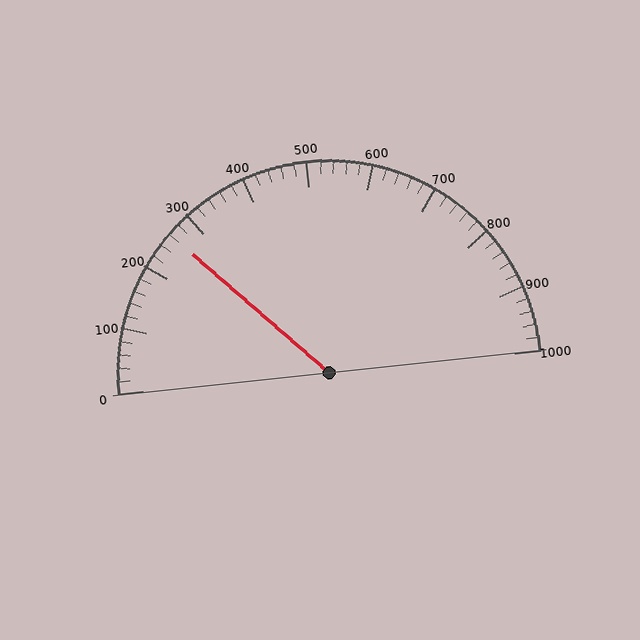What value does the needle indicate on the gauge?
The needle indicates approximately 260.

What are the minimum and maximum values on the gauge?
The gauge ranges from 0 to 1000.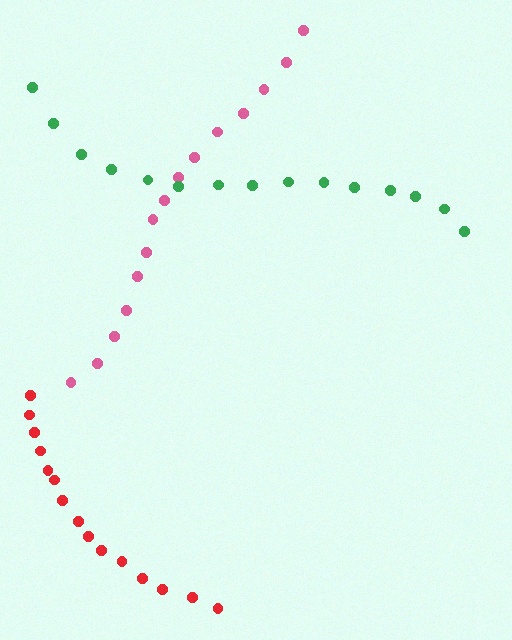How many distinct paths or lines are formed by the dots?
There are 3 distinct paths.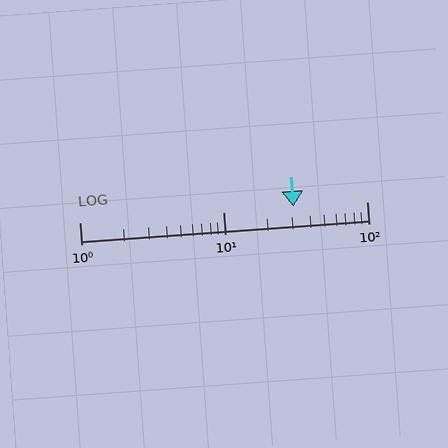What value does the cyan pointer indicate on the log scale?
The pointer indicates approximately 31.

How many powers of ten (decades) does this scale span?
The scale spans 2 decades, from 1 to 100.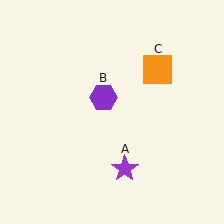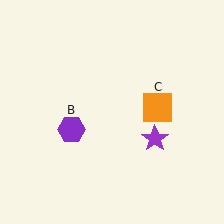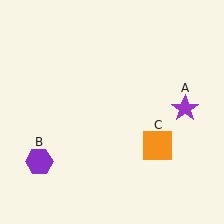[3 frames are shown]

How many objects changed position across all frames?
3 objects changed position: purple star (object A), purple hexagon (object B), orange square (object C).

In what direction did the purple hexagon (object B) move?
The purple hexagon (object B) moved down and to the left.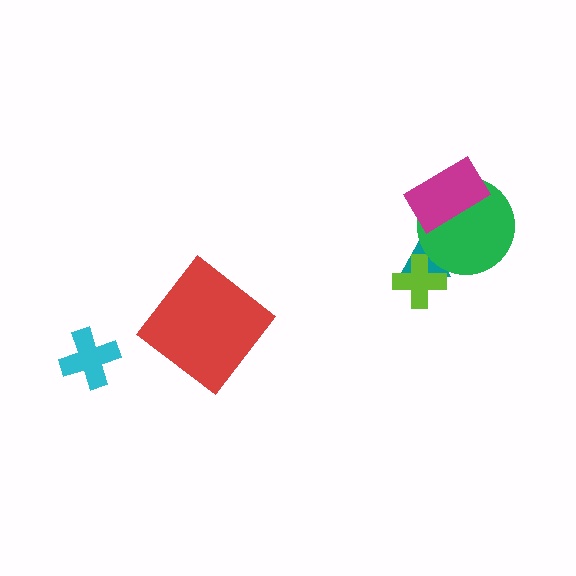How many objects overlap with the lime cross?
1 object overlaps with the lime cross.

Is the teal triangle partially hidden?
Yes, it is partially covered by another shape.